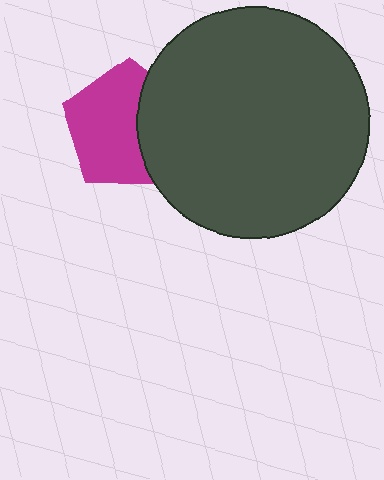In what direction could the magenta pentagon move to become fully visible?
The magenta pentagon could move left. That would shift it out from behind the dark gray circle entirely.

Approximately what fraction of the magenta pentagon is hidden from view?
Roughly 36% of the magenta pentagon is hidden behind the dark gray circle.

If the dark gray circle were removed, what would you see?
You would see the complete magenta pentagon.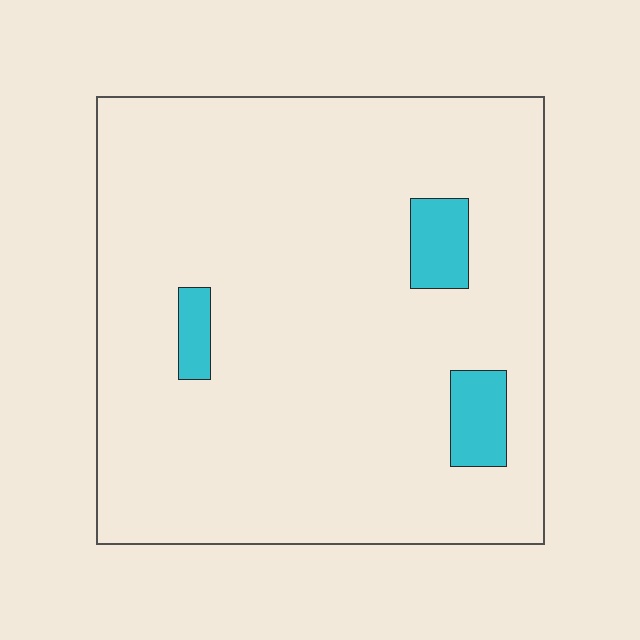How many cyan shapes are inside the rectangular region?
3.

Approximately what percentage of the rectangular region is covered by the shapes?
Approximately 5%.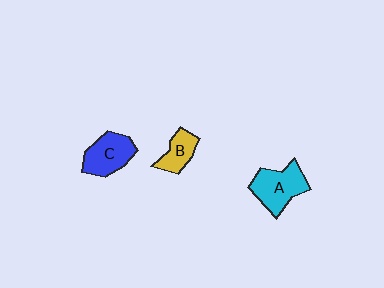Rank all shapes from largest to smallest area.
From largest to smallest: A (cyan), C (blue), B (yellow).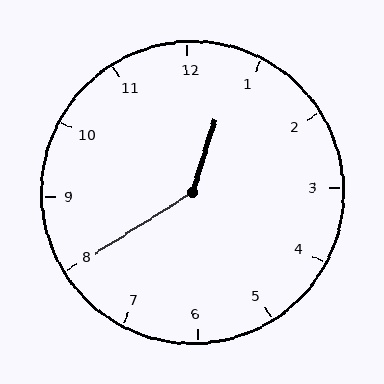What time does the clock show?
12:40.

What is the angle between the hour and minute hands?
Approximately 140 degrees.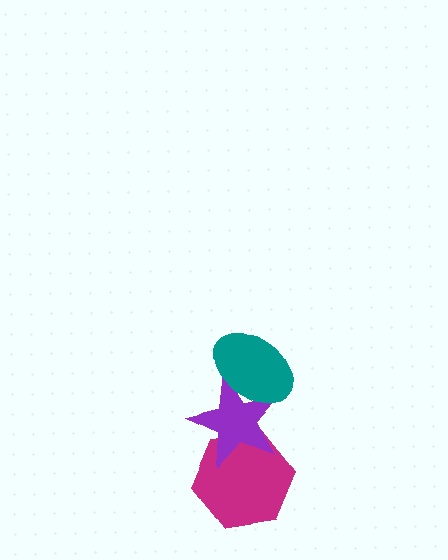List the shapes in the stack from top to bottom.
From top to bottom: the teal ellipse, the purple star, the magenta hexagon.